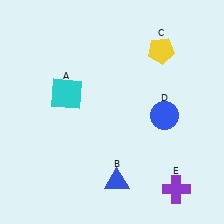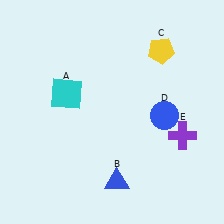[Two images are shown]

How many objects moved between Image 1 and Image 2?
1 object moved between the two images.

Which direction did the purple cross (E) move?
The purple cross (E) moved up.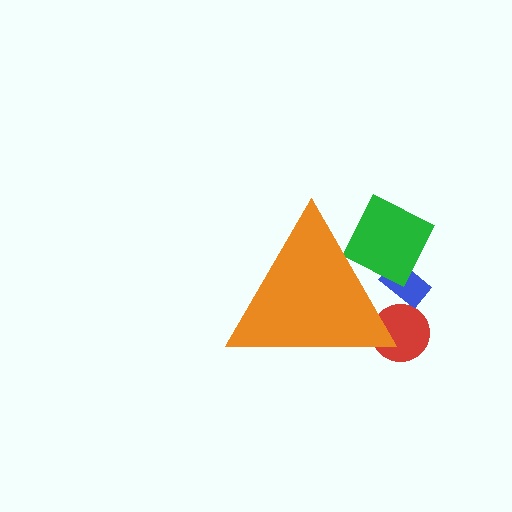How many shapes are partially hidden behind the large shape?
3 shapes are partially hidden.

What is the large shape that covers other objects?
An orange triangle.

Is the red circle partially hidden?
Yes, the red circle is partially hidden behind the orange triangle.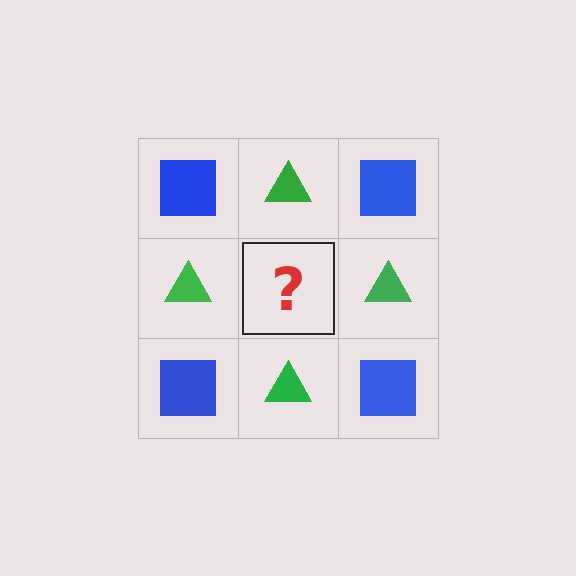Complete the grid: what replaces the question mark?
The question mark should be replaced with a blue square.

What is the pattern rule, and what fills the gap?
The rule is that it alternates blue square and green triangle in a checkerboard pattern. The gap should be filled with a blue square.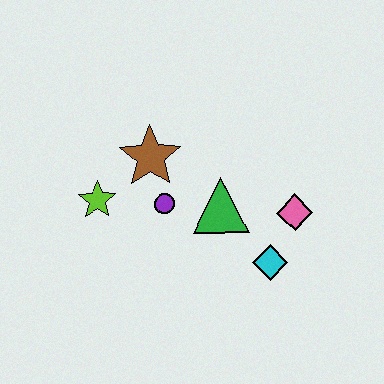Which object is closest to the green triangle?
The purple circle is closest to the green triangle.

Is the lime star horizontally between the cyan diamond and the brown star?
No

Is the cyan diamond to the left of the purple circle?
No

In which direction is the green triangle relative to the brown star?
The green triangle is to the right of the brown star.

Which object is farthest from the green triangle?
The lime star is farthest from the green triangle.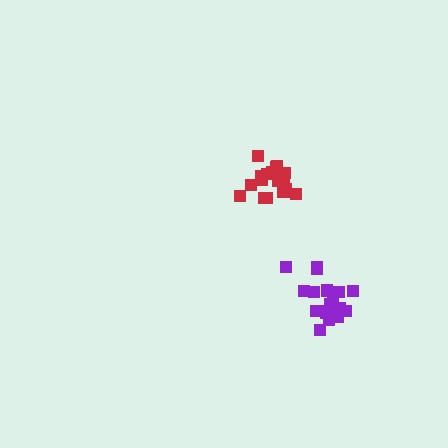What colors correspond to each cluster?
The clusters are colored: red, purple.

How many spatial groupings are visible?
There are 2 spatial groupings.